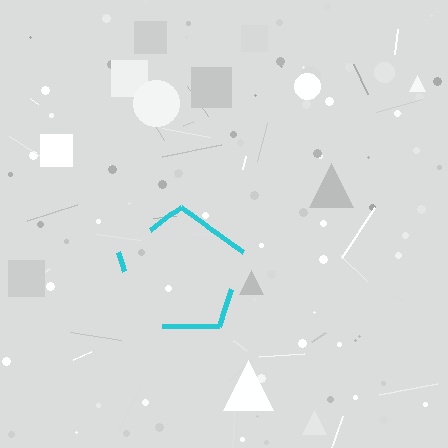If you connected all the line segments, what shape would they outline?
They would outline a pentagon.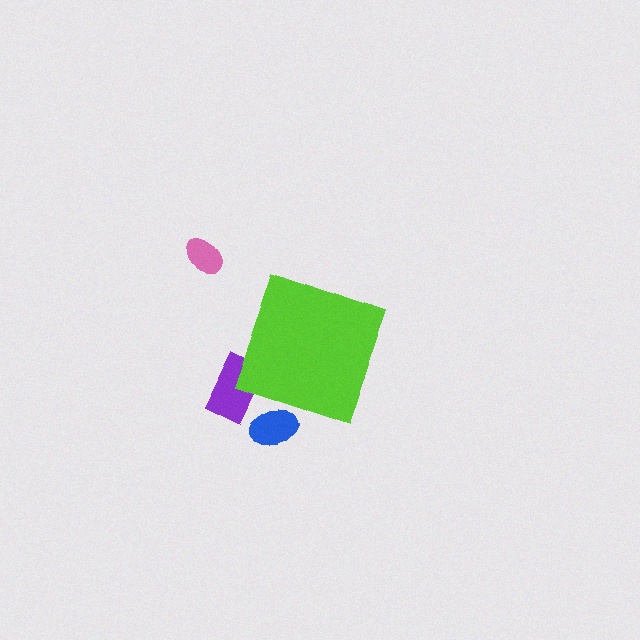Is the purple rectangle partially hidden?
Yes, the purple rectangle is partially hidden behind the lime diamond.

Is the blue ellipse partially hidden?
Yes, the blue ellipse is partially hidden behind the lime diamond.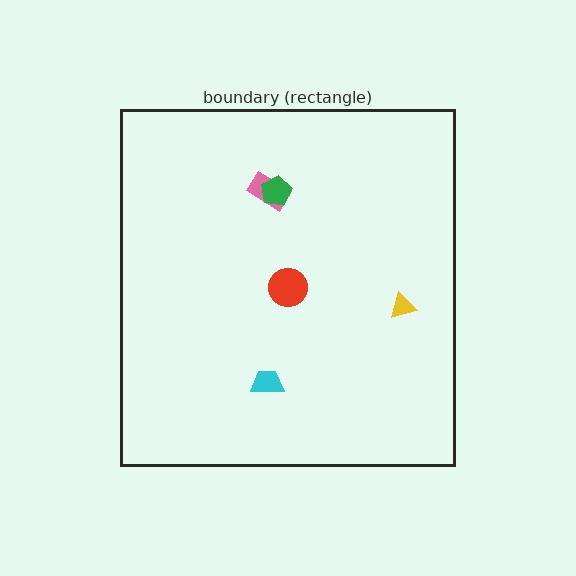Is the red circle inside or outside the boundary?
Inside.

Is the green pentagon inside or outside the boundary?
Inside.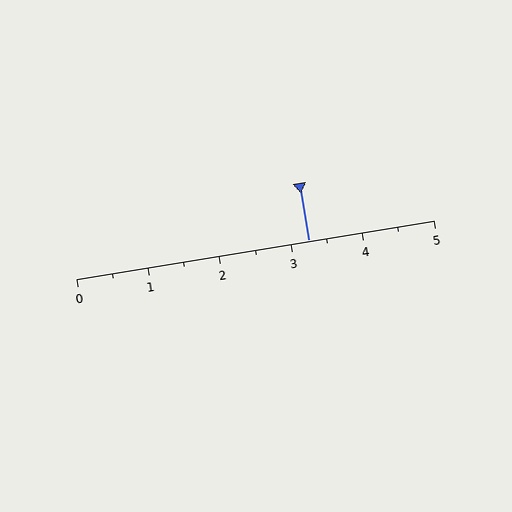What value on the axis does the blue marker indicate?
The marker indicates approximately 3.2.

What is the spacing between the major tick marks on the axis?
The major ticks are spaced 1 apart.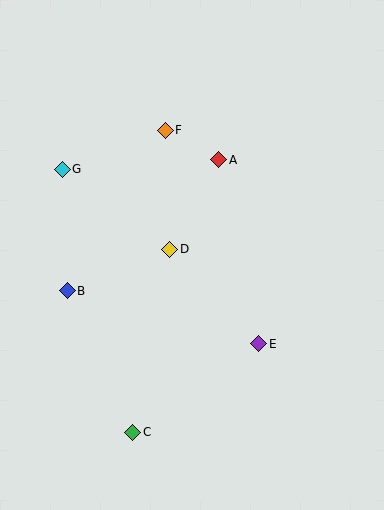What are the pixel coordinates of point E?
Point E is at (259, 344).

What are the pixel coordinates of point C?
Point C is at (133, 432).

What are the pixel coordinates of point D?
Point D is at (170, 249).